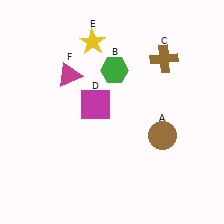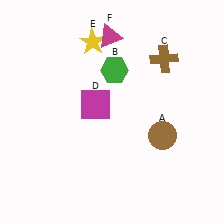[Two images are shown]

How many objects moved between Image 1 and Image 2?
1 object moved between the two images.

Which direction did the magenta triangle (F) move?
The magenta triangle (F) moved right.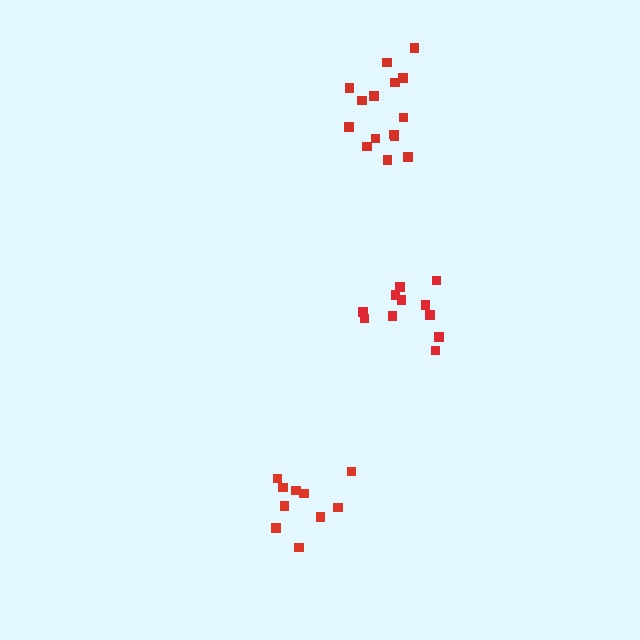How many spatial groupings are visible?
There are 3 spatial groupings.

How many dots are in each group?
Group 1: 15 dots, Group 2: 11 dots, Group 3: 10 dots (36 total).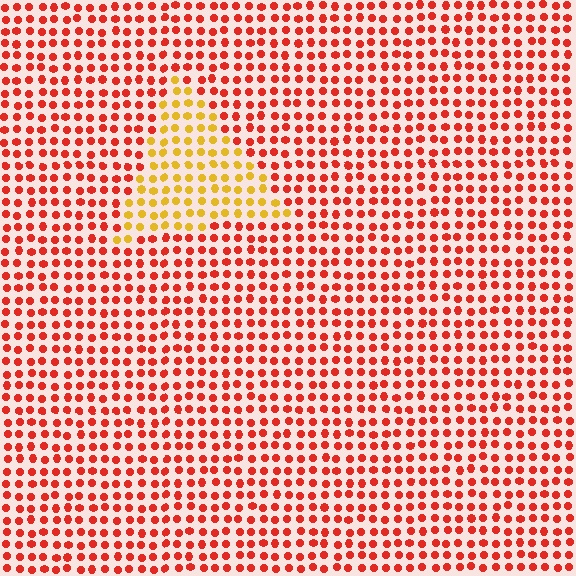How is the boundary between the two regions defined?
The boundary is defined purely by a slight shift in hue (about 45 degrees). Spacing, size, and orientation are identical on both sides.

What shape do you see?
I see a triangle.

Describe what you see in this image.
The image is filled with small red elements in a uniform arrangement. A triangle-shaped region is visible where the elements are tinted to a slightly different hue, forming a subtle color boundary.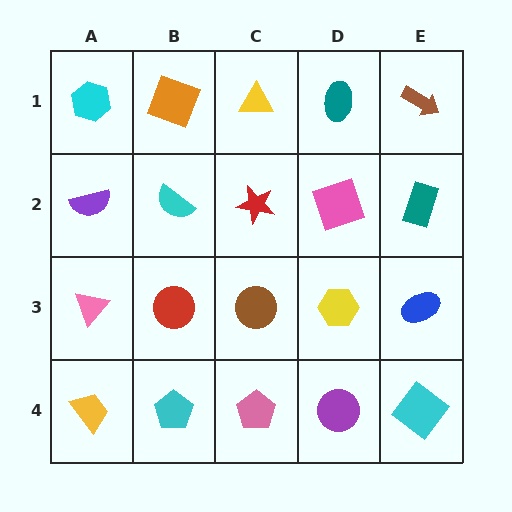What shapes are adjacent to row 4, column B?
A red circle (row 3, column B), a yellow trapezoid (row 4, column A), a pink pentagon (row 4, column C).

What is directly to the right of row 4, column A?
A cyan pentagon.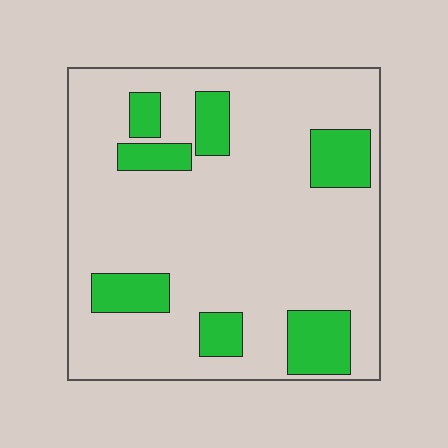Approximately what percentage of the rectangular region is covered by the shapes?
Approximately 20%.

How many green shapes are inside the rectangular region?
7.